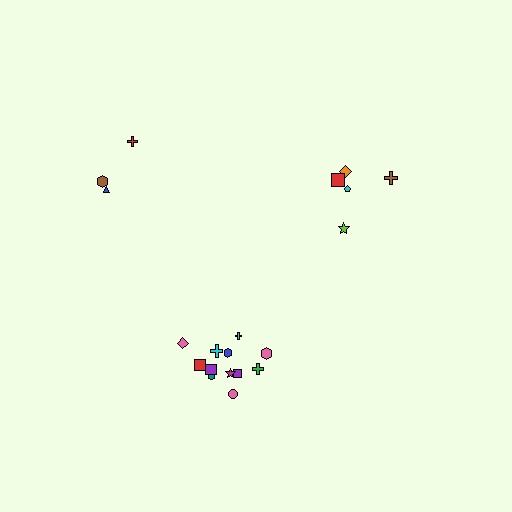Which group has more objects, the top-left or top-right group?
The top-right group.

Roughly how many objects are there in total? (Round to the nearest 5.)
Roughly 20 objects in total.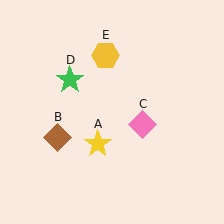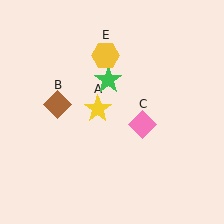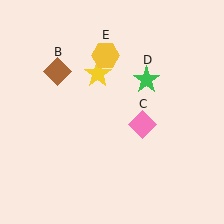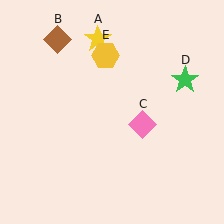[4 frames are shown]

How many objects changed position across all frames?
3 objects changed position: yellow star (object A), brown diamond (object B), green star (object D).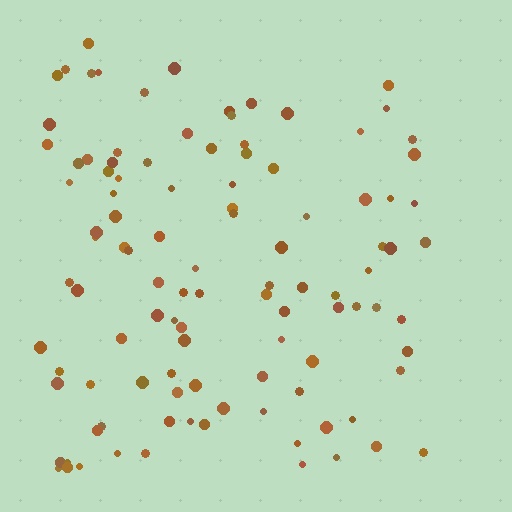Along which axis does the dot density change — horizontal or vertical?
Horizontal.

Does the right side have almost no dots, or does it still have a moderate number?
Still a moderate number, just noticeably fewer than the left.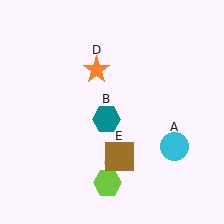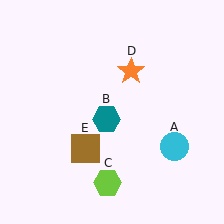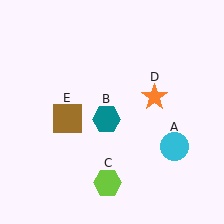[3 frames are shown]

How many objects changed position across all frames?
2 objects changed position: orange star (object D), brown square (object E).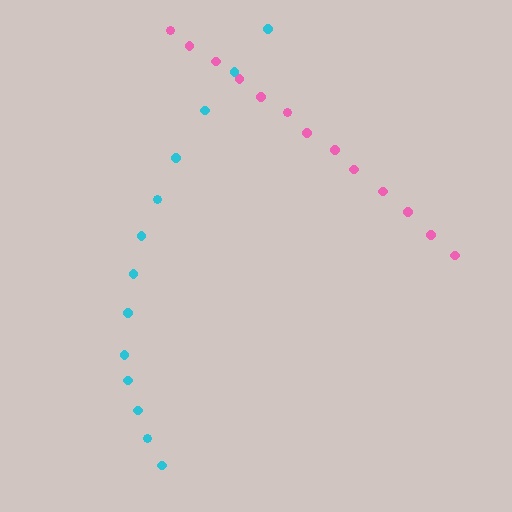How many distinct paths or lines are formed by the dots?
There are 2 distinct paths.